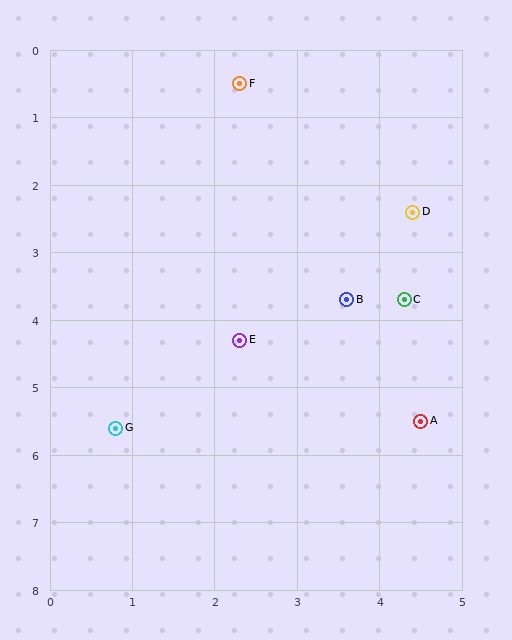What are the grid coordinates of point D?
Point D is at approximately (4.4, 2.4).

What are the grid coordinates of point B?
Point B is at approximately (3.6, 3.7).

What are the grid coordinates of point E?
Point E is at approximately (2.3, 4.3).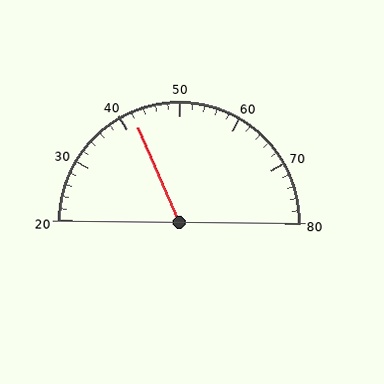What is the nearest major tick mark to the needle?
The nearest major tick mark is 40.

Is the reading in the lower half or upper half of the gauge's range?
The reading is in the lower half of the range (20 to 80).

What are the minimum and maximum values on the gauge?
The gauge ranges from 20 to 80.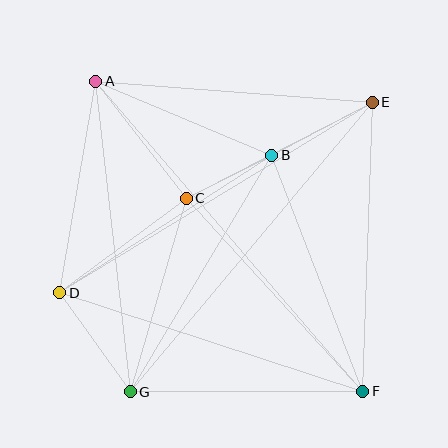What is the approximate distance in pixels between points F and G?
The distance between F and G is approximately 233 pixels.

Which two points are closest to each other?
Points B and C are closest to each other.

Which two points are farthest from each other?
Points A and F are farthest from each other.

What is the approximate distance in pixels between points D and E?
The distance between D and E is approximately 366 pixels.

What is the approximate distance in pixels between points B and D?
The distance between B and D is approximately 253 pixels.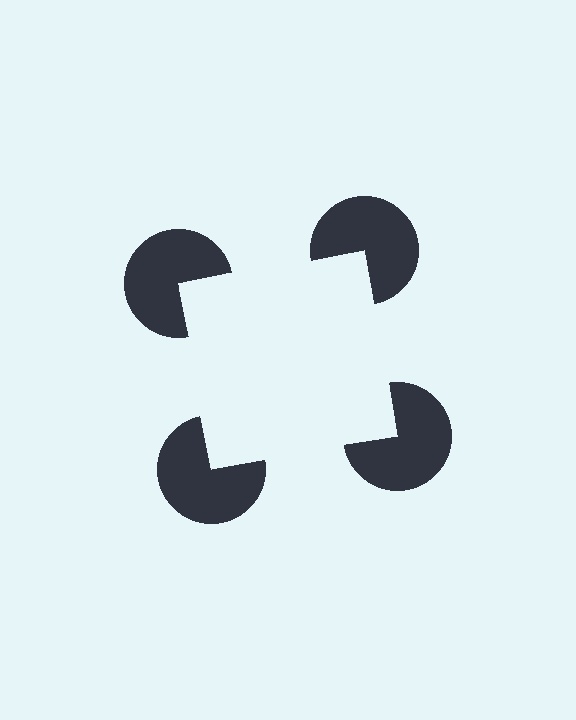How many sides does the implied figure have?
4 sides.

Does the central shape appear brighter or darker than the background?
It typically appears slightly brighter than the background, even though no actual brightness change is drawn.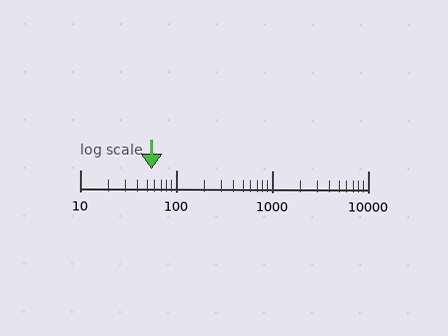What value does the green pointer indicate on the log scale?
The pointer indicates approximately 56.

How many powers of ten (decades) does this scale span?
The scale spans 3 decades, from 10 to 10000.